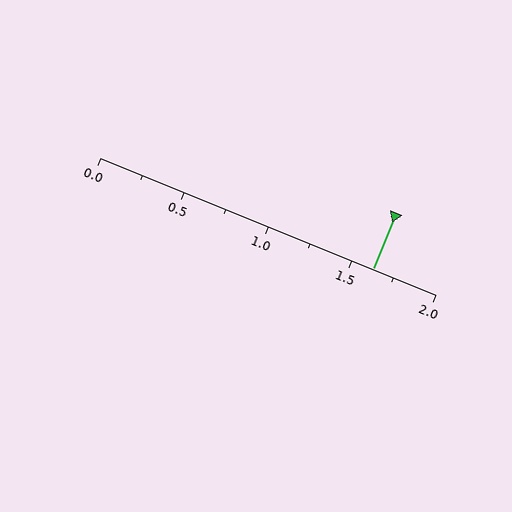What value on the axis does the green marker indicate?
The marker indicates approximately 1.62.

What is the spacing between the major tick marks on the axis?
The major ticks are spaced 0.5 apart.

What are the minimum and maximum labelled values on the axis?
The axis runs from 0.0 to 2.0.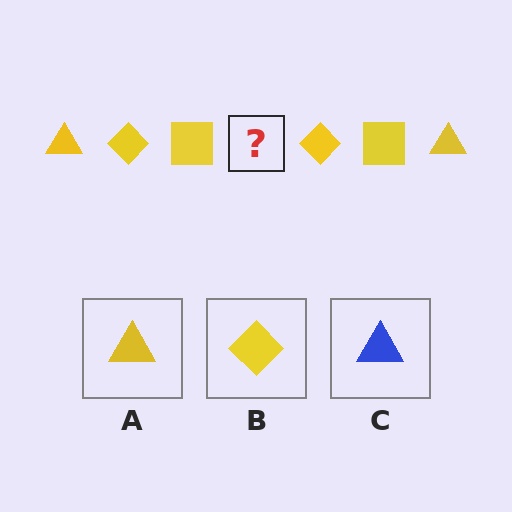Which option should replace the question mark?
Option A.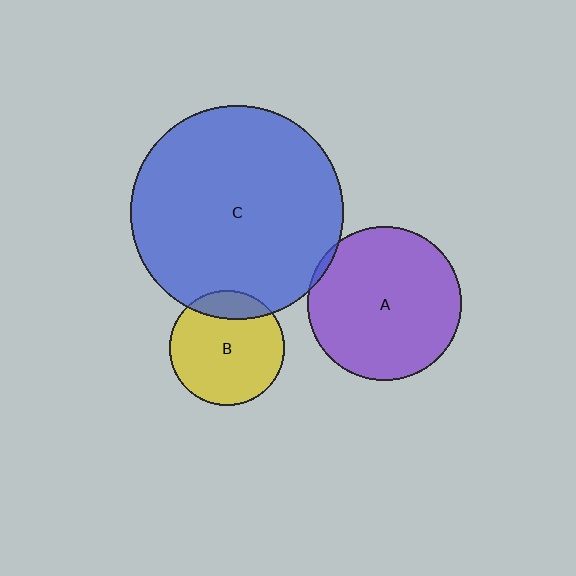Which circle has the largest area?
Circle C (blue).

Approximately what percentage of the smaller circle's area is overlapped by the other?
Approximately 15%.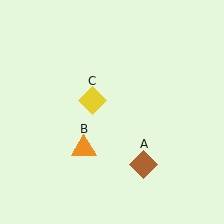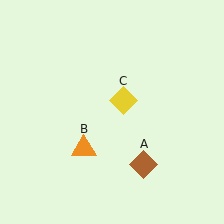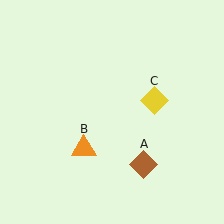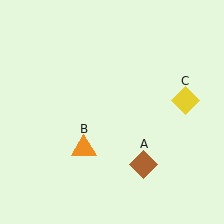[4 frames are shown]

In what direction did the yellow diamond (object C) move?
The yellow diamond (object C) moved right.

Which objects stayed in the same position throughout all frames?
Brown diamond (object A) and orange triangle (object B) remained stationary.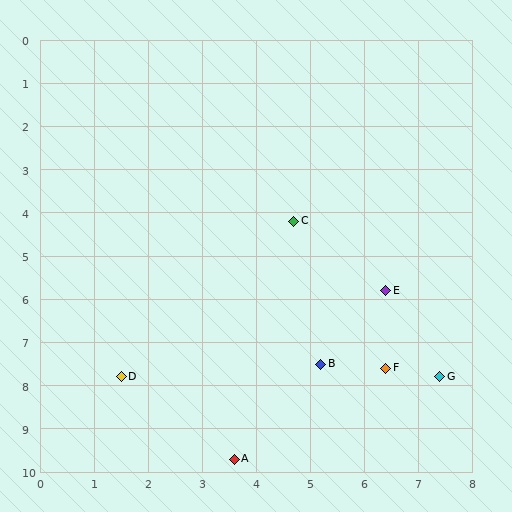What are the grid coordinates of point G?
Point G is at approximately (7.4, 7.8).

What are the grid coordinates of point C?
Point C is at approximately (4.7, 4.2).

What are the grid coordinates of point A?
Point A is at approximately (3.6, 9.7).